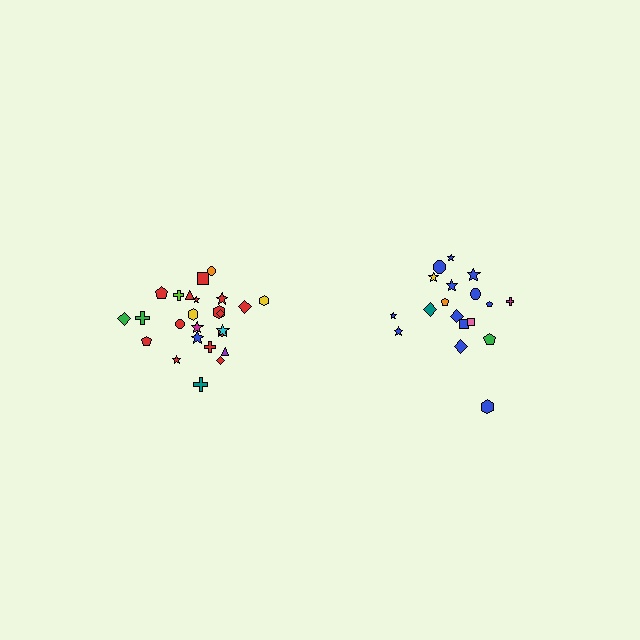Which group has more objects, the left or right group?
The left group.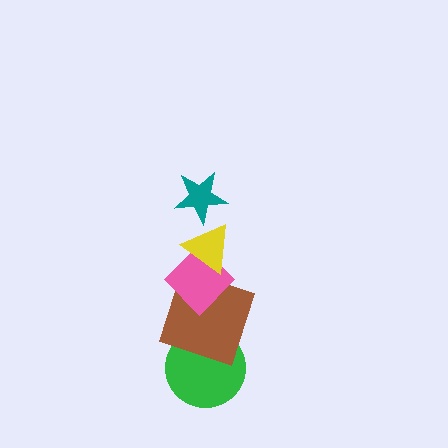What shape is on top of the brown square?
The pink diamond is on top of the brown square.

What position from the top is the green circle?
The green circle is 5th from the top.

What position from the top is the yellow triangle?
The yellow triangle is 2nd from the top.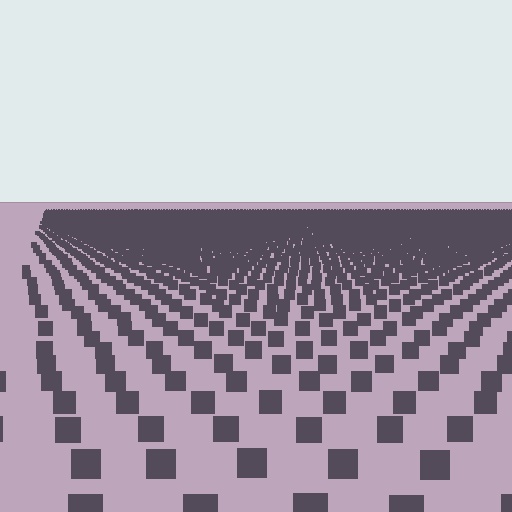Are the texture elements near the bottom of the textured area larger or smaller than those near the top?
Larger. Near the bottom, elements are closer to the viewer and appear at a bigger on-screen size.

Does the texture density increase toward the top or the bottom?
Density increases toward the top.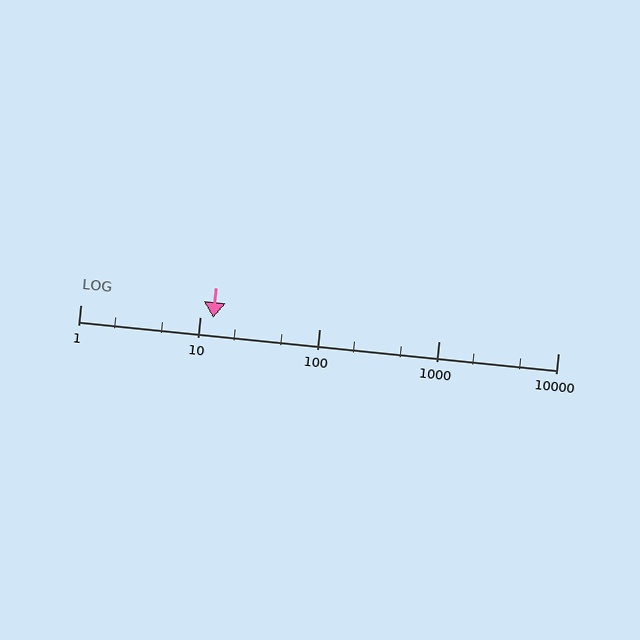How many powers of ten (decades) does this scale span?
The scale spans 4 decades, from 1 to 10000.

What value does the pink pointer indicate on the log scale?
The pointer indicates approximately 13.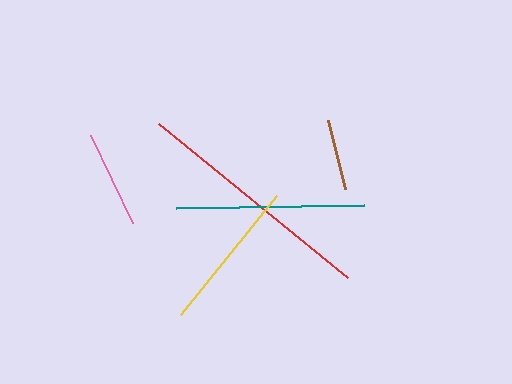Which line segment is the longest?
The red line is the longest at approximately 243 pixels.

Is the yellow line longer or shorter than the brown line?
The yellow line is longer than the brown line.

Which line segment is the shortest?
The brown line is the shortest at approximately 71 pixels.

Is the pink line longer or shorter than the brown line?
The pink line is longer than the brown line.